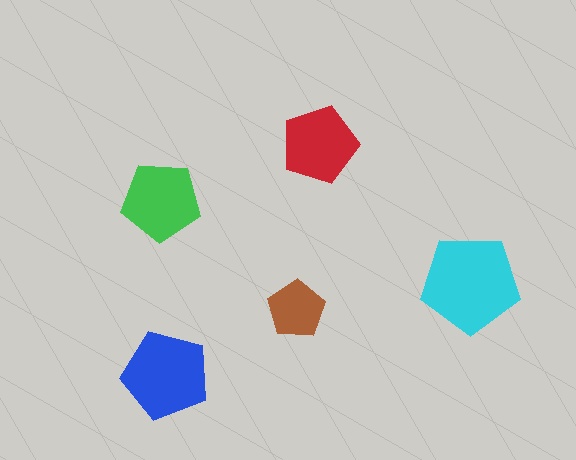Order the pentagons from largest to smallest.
the cyan one, the blue one, the green one, the red one, the brown one.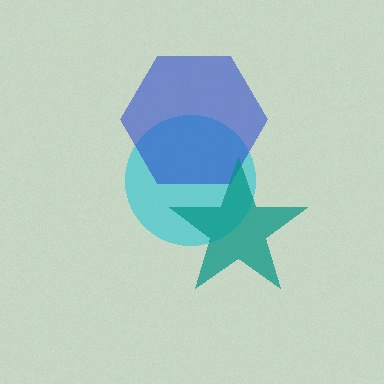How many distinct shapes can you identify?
There are 3 distinct shapes: a cyan circle, a blue hexagon, a teal star.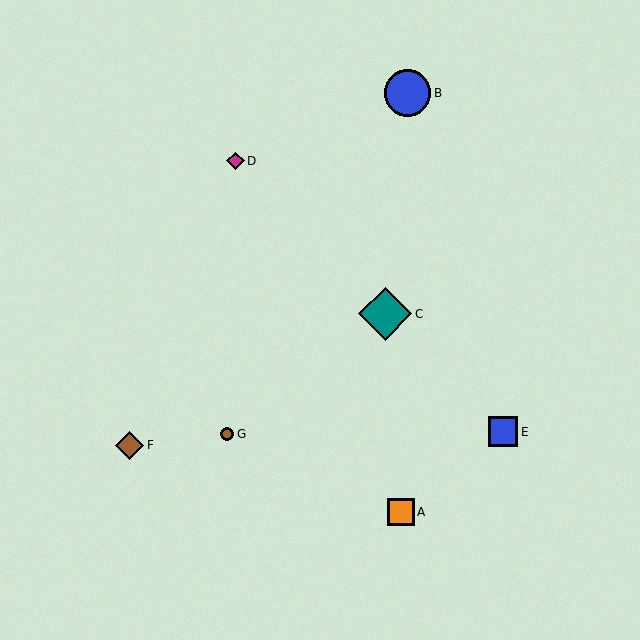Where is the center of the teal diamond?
The center of the teal diamond is at (385, 314).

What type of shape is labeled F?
Shape F is a brown diamond.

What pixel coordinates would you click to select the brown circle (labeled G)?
Click at (227, 434) to select the brown circle G.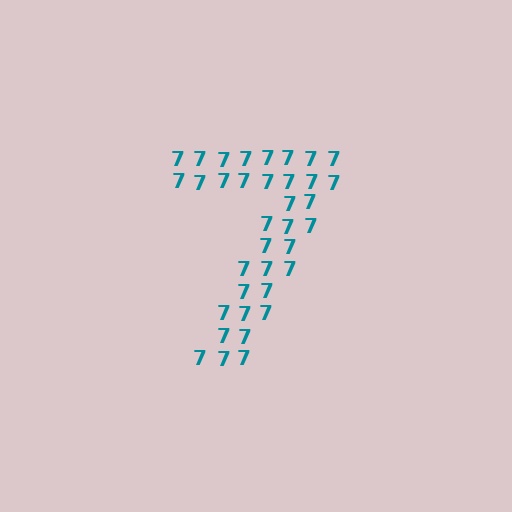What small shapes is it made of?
It is made of small digit 7's.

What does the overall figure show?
The overall figure shows the digit 7.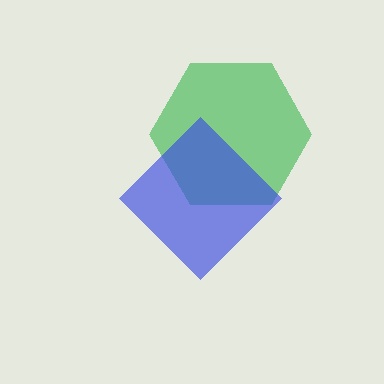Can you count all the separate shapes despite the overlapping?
Yes, there are 2 separate shapes.